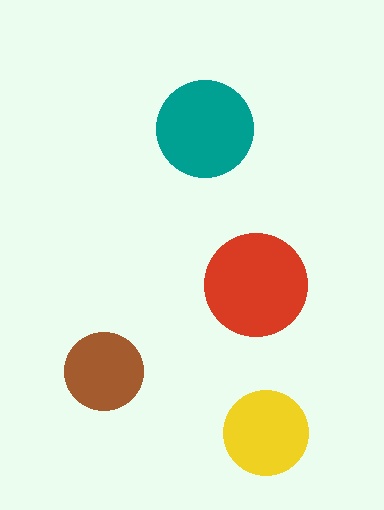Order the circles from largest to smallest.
the red one, the teal one, the yellow one, the brown one.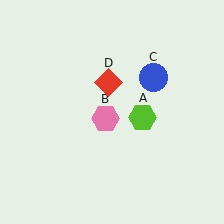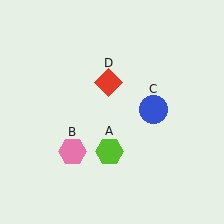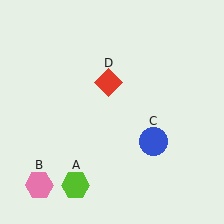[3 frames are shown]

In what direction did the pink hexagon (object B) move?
The pink hexagon (object B) moved down and to the left.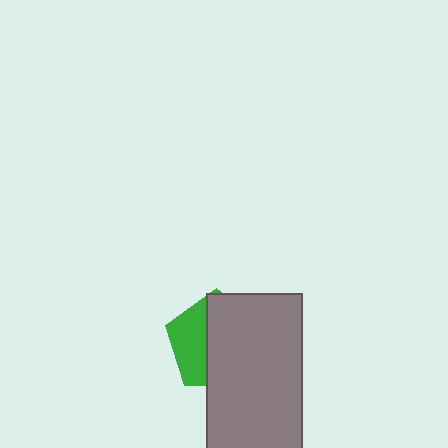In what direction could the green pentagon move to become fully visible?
The green pentagon could move left. That would shift it out from behind the gray rectangle entirely.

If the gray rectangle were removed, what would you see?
You would see the complete green pentagon.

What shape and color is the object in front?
The object in front is a gray rectangle.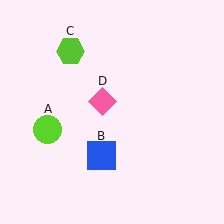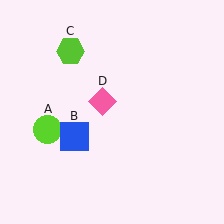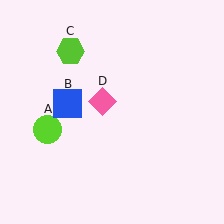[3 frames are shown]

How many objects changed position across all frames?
1 object changed position: blue square (object B).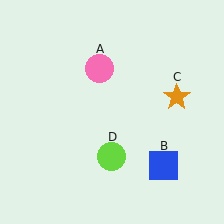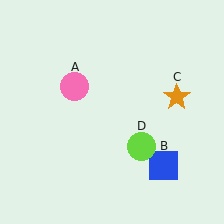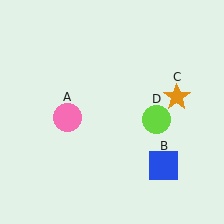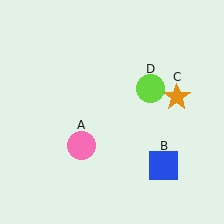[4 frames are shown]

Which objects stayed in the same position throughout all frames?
Blue square (object B) and orange star (object C) remained stationary.